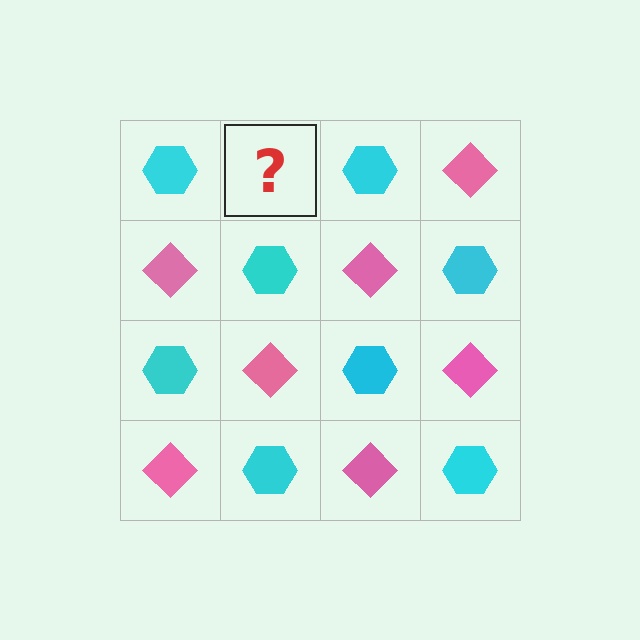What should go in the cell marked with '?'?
The missing cell should contain a pink diamond.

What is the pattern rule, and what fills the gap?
The rule is that it alternates cyan hexagon and pink diamond in a checkerboard pattern. The gap should be filled with a pink diamond.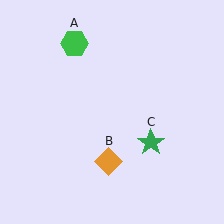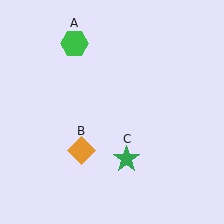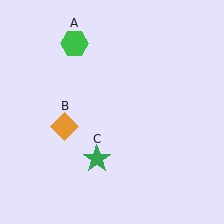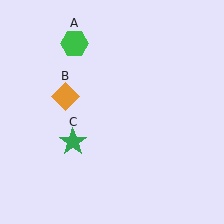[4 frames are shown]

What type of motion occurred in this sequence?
The orange diamond (object B), green star (object C) rotated clockwise around the center of the scene.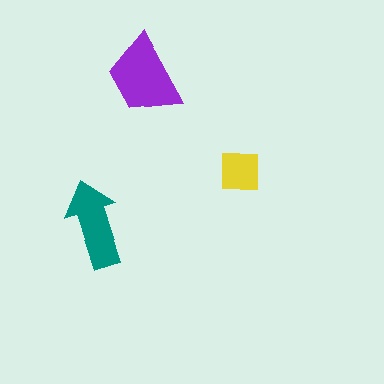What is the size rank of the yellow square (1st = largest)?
3rd.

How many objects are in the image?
There are 3 objects in the image.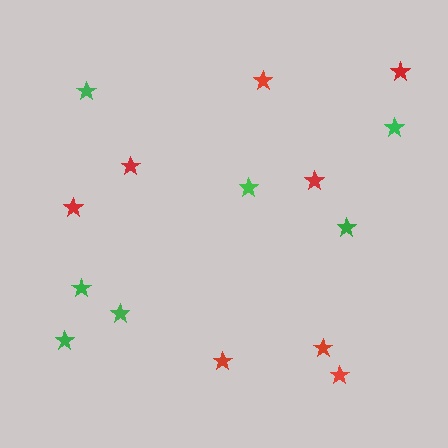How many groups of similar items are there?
There are 2 groups: one group of red stars (8) and one group of green stars (7).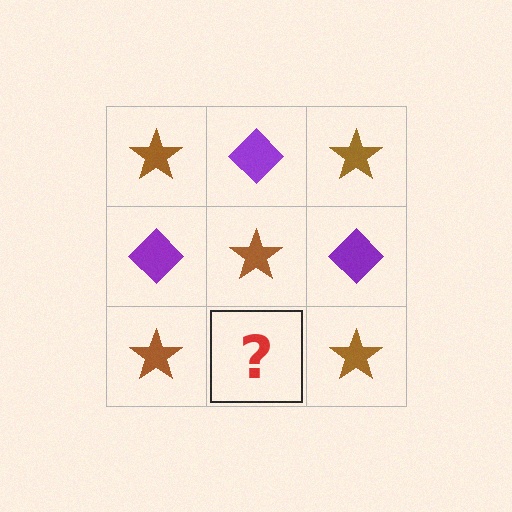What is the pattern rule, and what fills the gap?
The rule is that it alternates brown star and purple diamond in a checkerboard pattern. The gap should be filled with a purple diamond.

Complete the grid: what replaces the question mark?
The question mark should be replaced with a purple diamond.